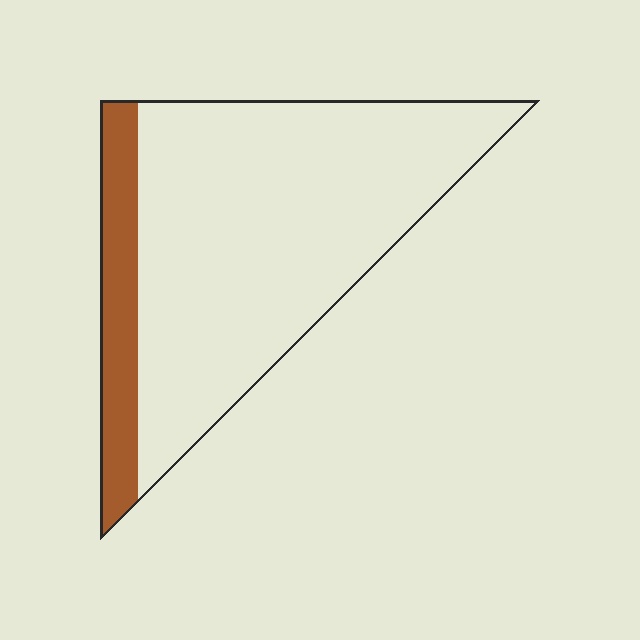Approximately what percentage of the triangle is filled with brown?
Approximately 15%.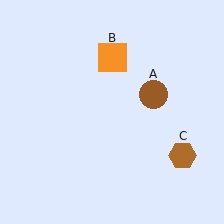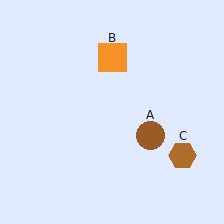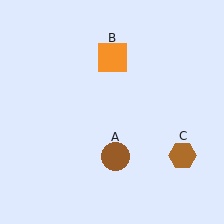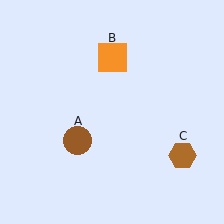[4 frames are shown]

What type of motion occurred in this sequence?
The brown circle (object A) rotated clockwise around the center of the scene.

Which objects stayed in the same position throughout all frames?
Orange square (object B) and brown hexagon (object C) remained stationary.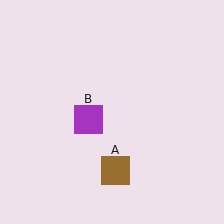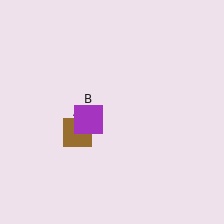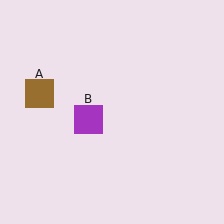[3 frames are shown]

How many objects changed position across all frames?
1 object changed position: brown square (object A).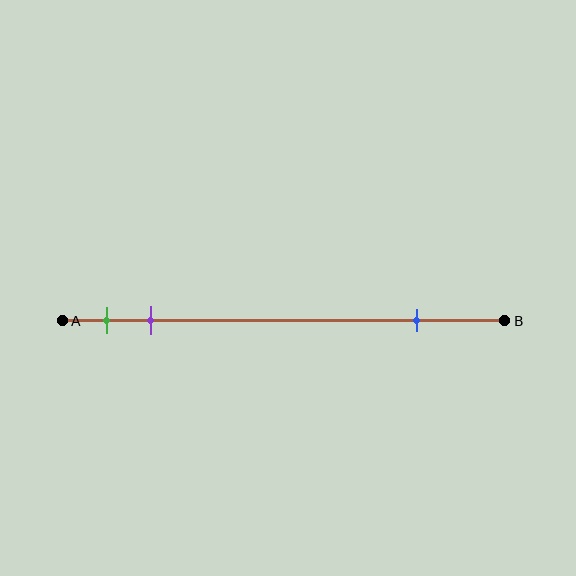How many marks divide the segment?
There are 3 marks dividing the segment.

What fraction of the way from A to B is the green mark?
The green mark is approximately 10% (0.1) of the way from A to B.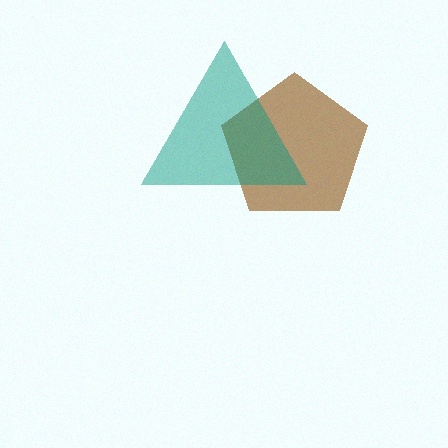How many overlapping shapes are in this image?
There are 2 overlapping shapes in the image.